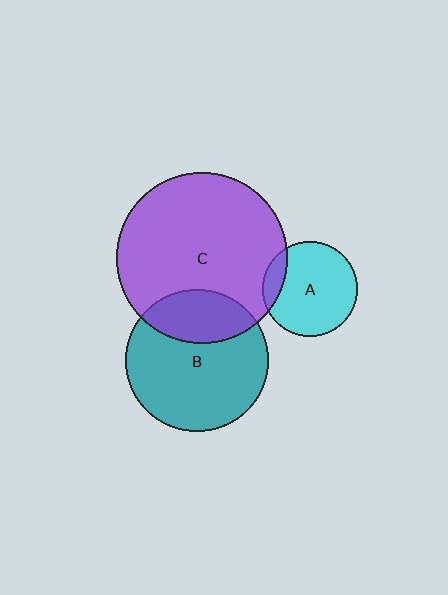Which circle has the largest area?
Circle C (purple).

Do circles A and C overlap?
Yes.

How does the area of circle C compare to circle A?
Approximately 3.2 times.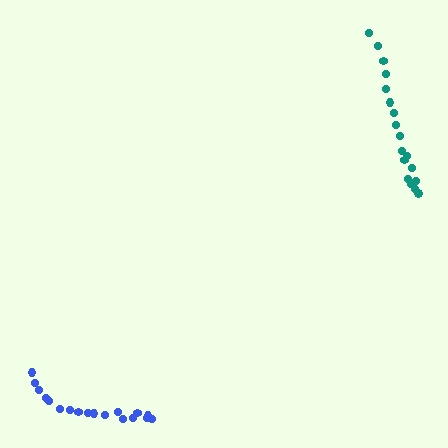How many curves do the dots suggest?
There are 2 distinct paths.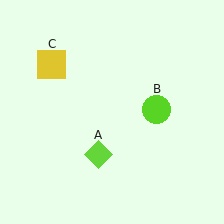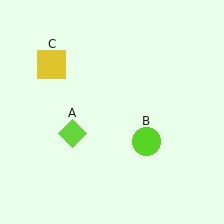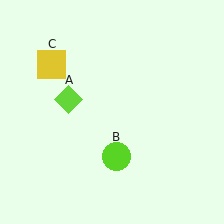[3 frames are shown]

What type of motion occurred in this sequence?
The lime diamond (object A), lime circle (object B) rotated clockwise around the center of the scene.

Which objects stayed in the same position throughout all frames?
Yellow square (object C) remained stationary.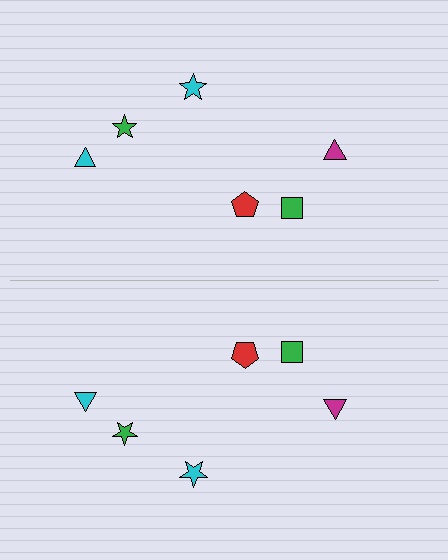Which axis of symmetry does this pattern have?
The pattern has a horizontal axis of symmetry running through the center of the image.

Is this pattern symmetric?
Yes, this pattern has bilateral (reflection) symmetry.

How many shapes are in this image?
There are 12 shapes in this image.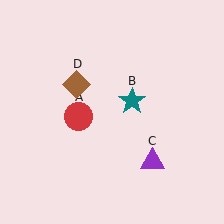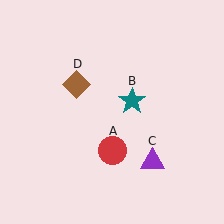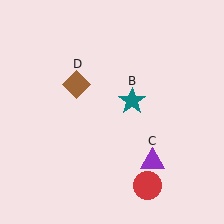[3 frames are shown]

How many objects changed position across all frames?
1 object changed position: red circle (object A).